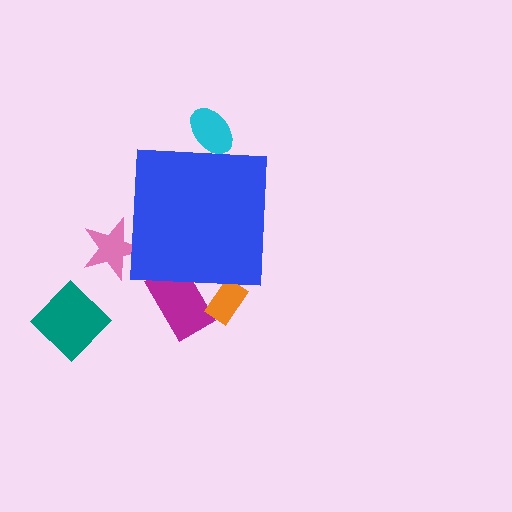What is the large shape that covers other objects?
A blue square.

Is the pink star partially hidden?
Yes, the pink star is partially hidden behind the blue square.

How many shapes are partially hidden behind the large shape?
4 shapes are partially hidden.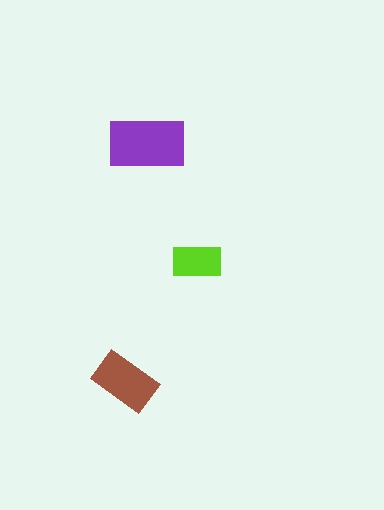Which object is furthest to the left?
The brown rectangle is leftmost.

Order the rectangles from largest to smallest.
the purple one, the brown one, the lime one.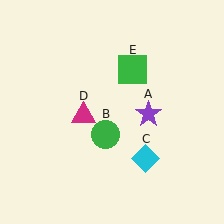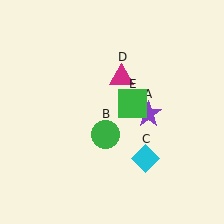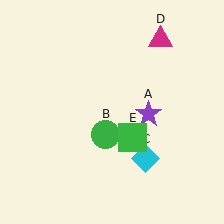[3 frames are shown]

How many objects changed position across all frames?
2 objects changed position: magenta triangle (object D), green square (object E).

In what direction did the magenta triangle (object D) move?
The magenta triangle (object D) moved up and to the right.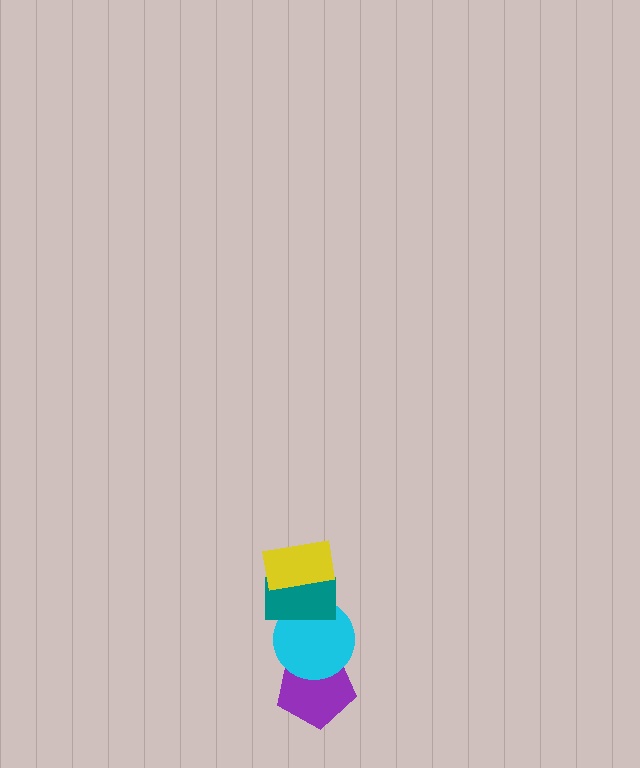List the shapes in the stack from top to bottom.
From top to bottom: the yellow rectangle, the teal rectangle, the cyan circle, the purple pentagon.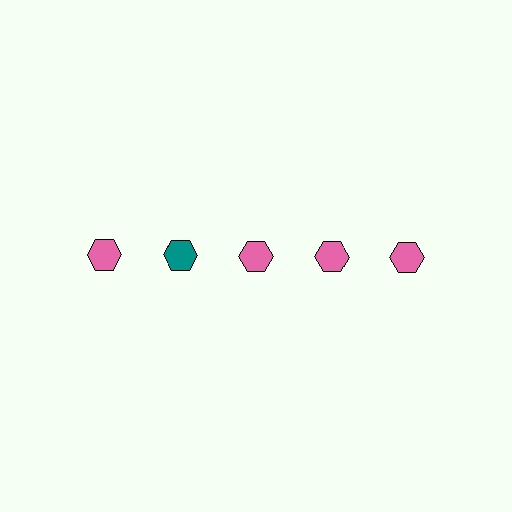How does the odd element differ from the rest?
It has a different color: teal instead of pink.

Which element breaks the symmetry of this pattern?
The teal hexagon in the top row, second from left column breaks the symmetry. All other shapes are pink hexagons.